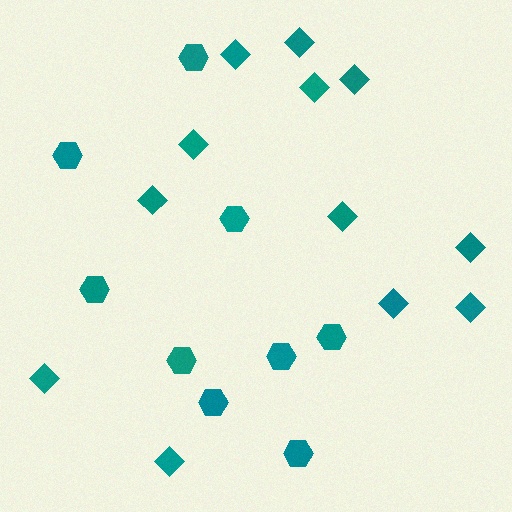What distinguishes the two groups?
There are 2 groups: one group of hexagons (9) and one group of diamonds (12).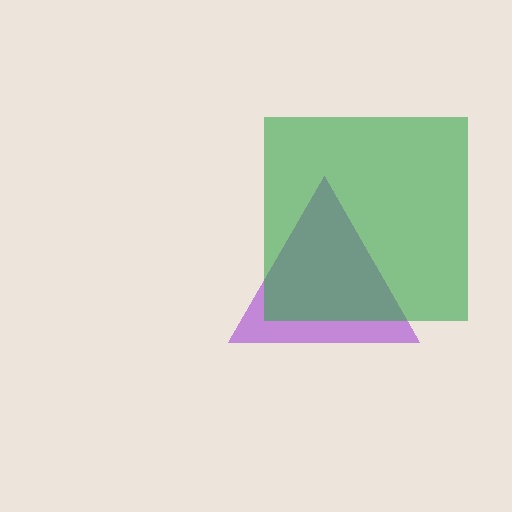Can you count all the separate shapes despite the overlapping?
Yes, there are 2 separate shapes.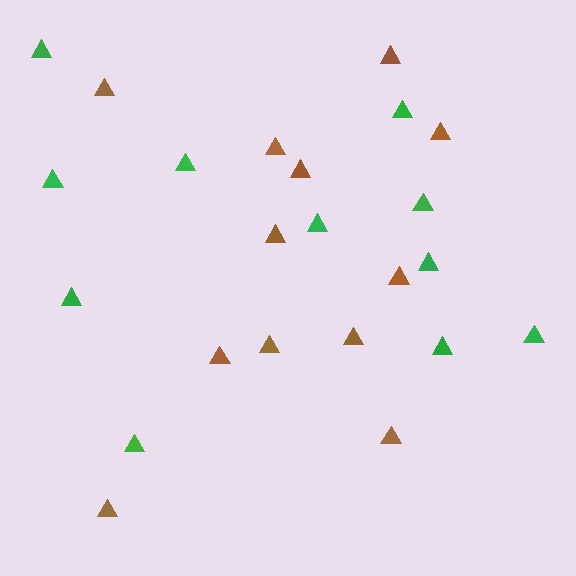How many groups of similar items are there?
There are 2 groups: one group of green triangles (11) and one group of brown triangles (12).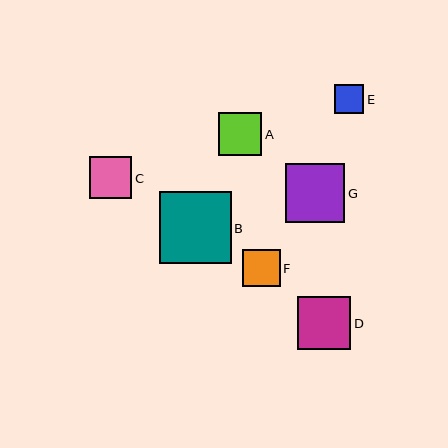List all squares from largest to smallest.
From largest to smallest: B, G, D, A, C, F, E.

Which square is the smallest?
Square E is the smallest with a size of approximately 29 pixels.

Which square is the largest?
Square B is the largest with a size of approximately 72 pixels.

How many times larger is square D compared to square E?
Square D is approximately 1.8 times the size of square E.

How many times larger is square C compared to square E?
Square C is approximately 1.5 times the size of square E.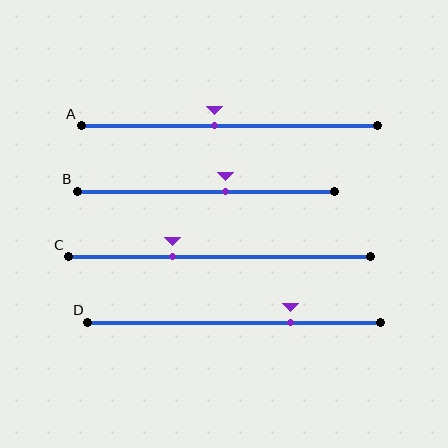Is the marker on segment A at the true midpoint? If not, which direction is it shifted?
No, the marker on segment A is shifted to the left by about 5% of the segment length.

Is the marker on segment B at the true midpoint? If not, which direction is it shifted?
No, the marker on segment B is shifted to the right by about 8% of the segment length.